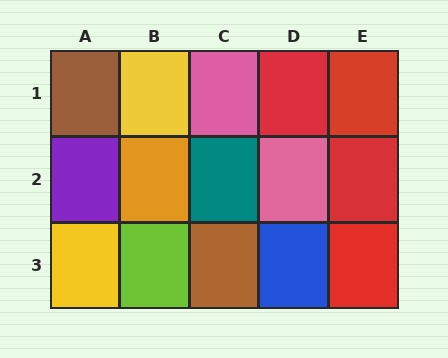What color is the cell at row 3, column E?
Red.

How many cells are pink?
2 cells are pink.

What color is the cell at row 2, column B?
Orange.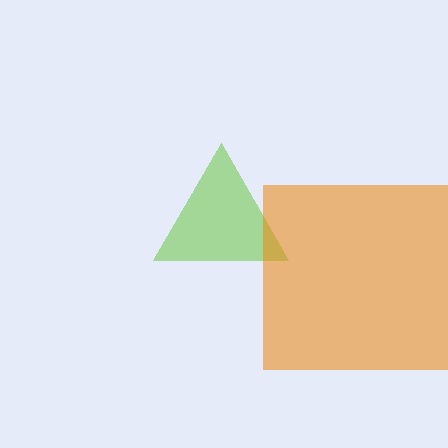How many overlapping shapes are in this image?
There are 2 overlapping shapes in the image.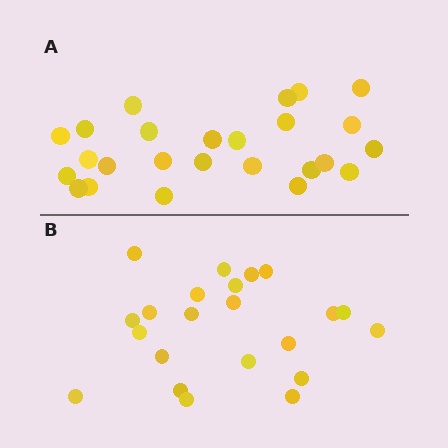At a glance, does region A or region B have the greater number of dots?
Region A (the top region) has more dots.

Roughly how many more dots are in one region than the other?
Region A has just a few more — roughly 2 or 3 more dots than region B.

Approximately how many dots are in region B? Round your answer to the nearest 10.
About 20 dots. (The exact count is 22, which rounds to 20.)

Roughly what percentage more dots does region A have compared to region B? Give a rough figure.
About 15% more.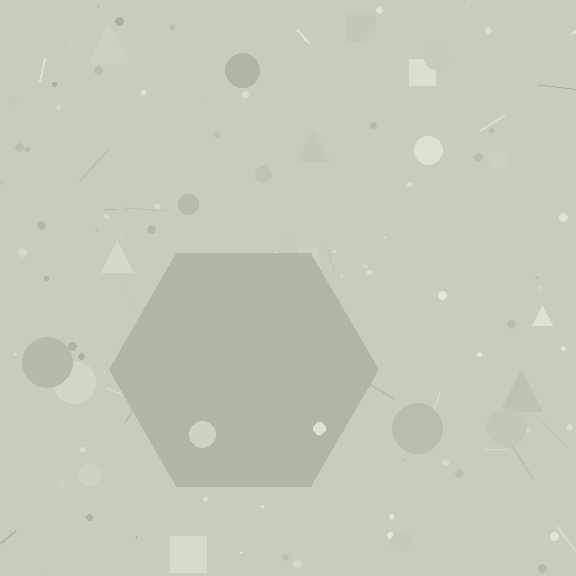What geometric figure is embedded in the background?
A hexagon is embedded in the background.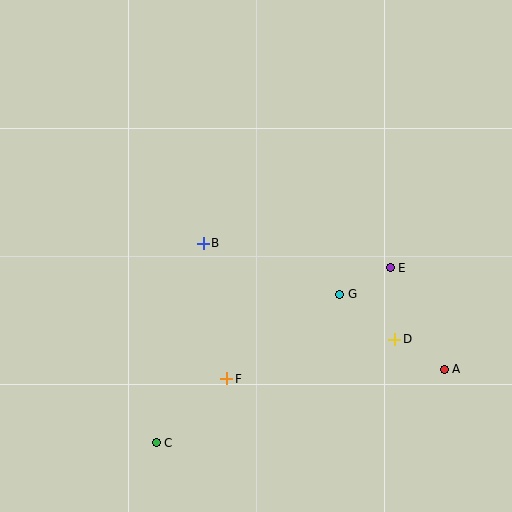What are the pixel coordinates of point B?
Point B is at (203, 243).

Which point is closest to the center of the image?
Point B at (203, 243) is closest to the center.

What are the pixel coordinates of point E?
Point E is at (390, 268).